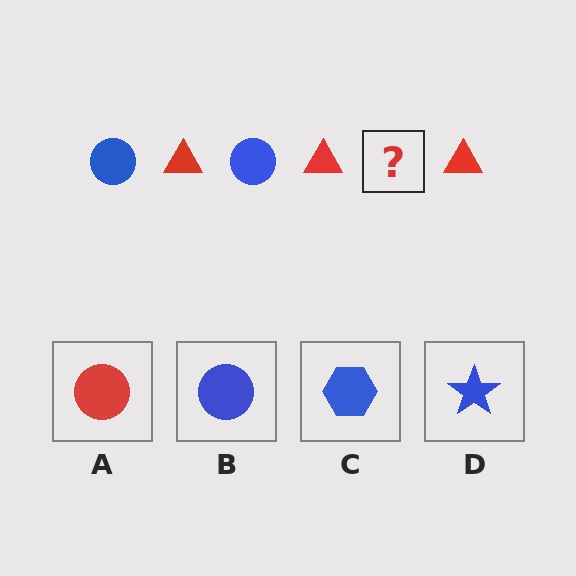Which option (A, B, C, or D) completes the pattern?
B.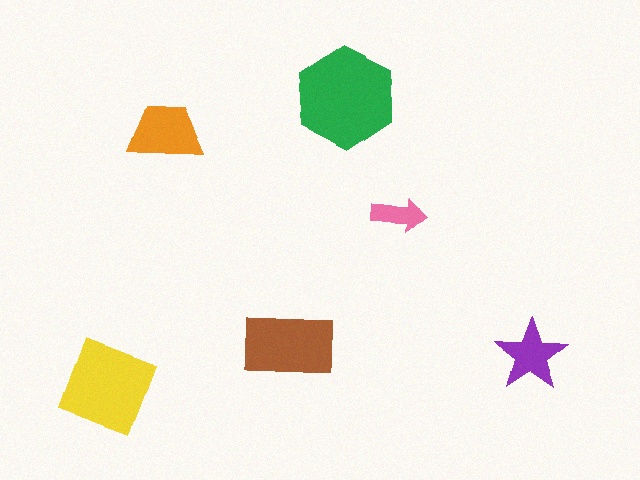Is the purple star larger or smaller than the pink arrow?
Larger.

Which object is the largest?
The green hexagon.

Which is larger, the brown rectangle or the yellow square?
The yellow square.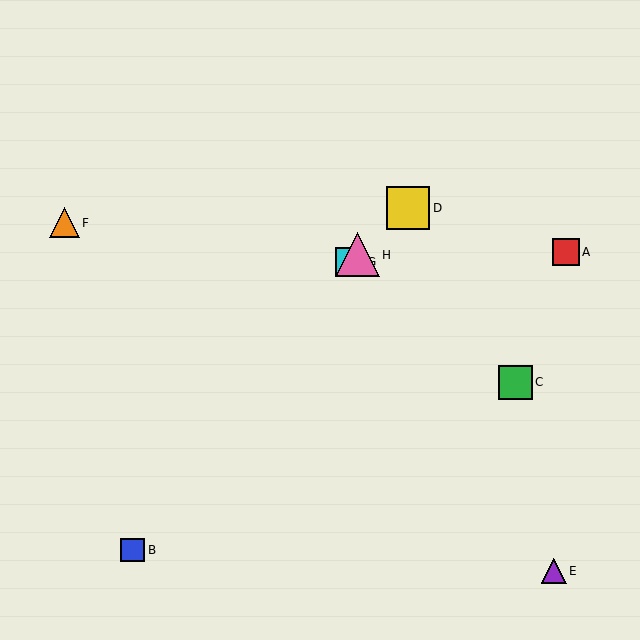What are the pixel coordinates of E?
Object E is at (554, 571).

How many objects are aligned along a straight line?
3 objects (D, G, H) are aligned along a straight line.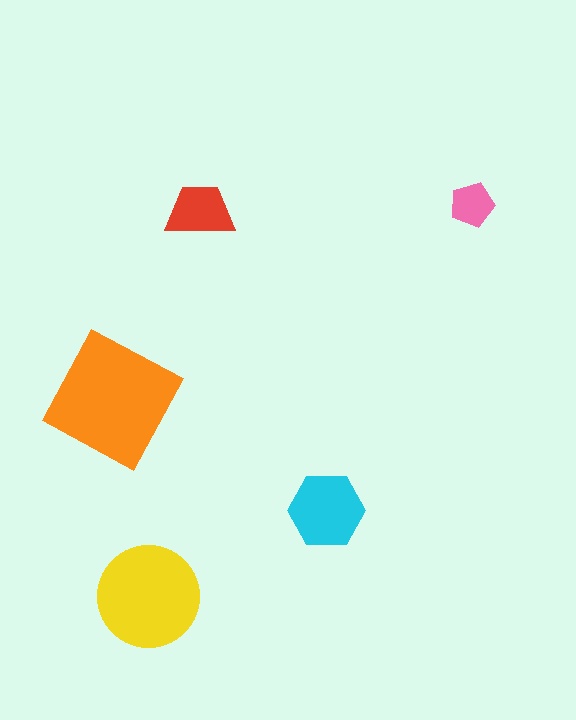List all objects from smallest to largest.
The pink pentagon, the red trapezoid, the cyan hexagon, the yellow circle, the orange square.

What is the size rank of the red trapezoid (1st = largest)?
4th.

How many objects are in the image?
There are 5 objects in the image.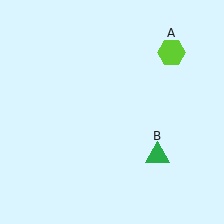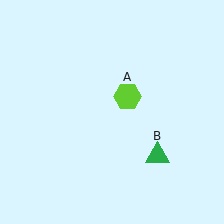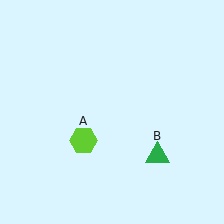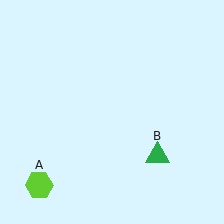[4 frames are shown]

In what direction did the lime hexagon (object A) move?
The lime hexagon (object A) moved down and to the left.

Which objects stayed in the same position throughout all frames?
Green triangle (object B) remained stationary.